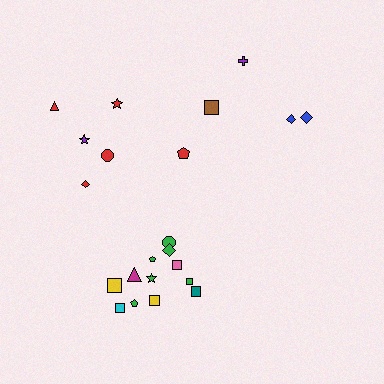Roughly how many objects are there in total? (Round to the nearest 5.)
Roughly 20 objects in total.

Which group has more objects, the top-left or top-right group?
The top-left group.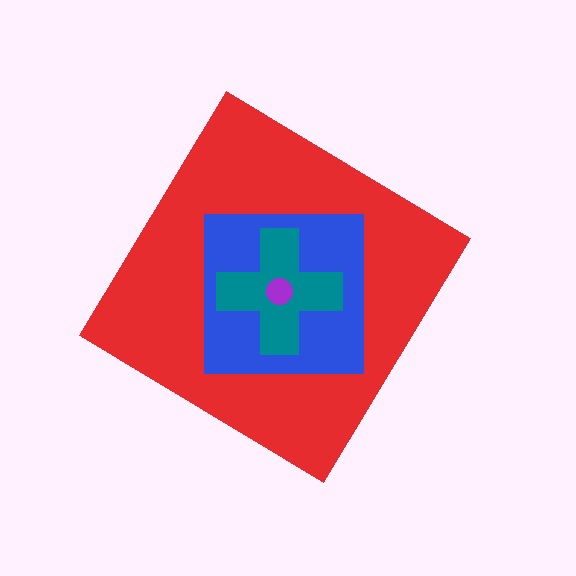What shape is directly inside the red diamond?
The blue square.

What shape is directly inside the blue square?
The teal cross.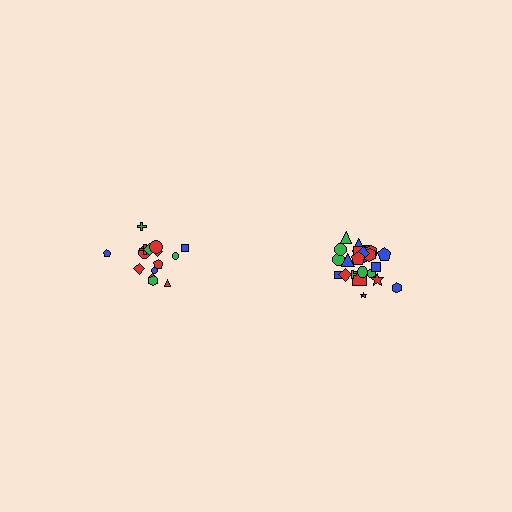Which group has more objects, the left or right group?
The right group.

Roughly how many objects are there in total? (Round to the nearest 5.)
Roughly 40 objects in total.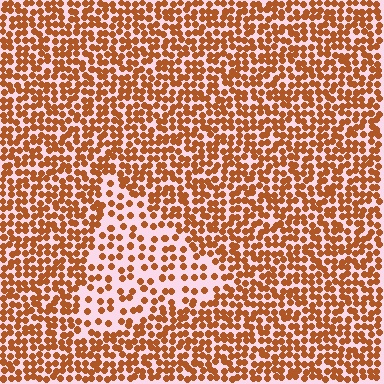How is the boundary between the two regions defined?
The boundary is defined by a change in element density (approximately 2.1x ratio). All elements are the same color, size, and shape.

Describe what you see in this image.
The image contains small brown elements arranged at two different densities. A triangle-shaped region is visible where the elements are less densely packed than the surrounding area.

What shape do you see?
I see a triangle.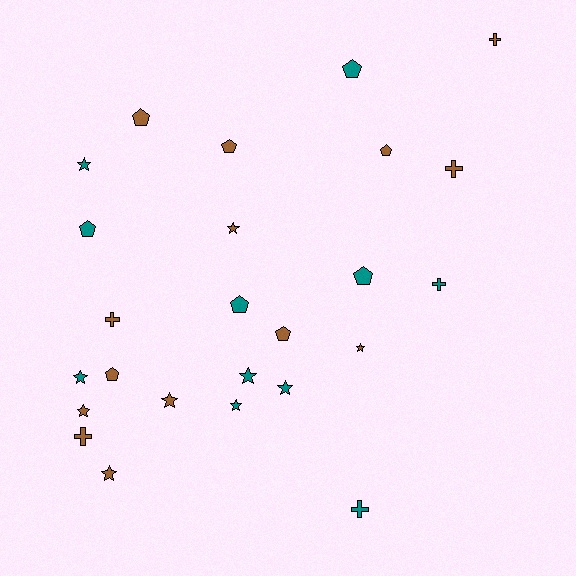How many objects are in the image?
There are 25 objects.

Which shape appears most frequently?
Star, with 10 objects.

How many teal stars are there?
There are 5 teal stars.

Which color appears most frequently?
Brown, with 14 objects.